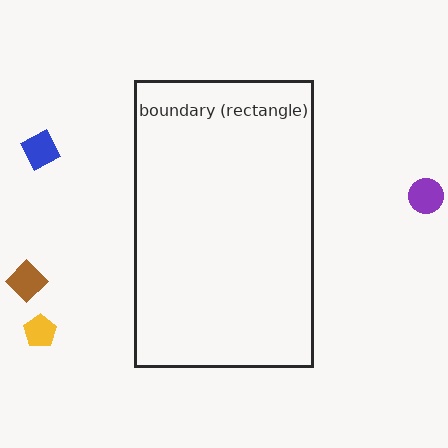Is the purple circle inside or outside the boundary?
Outside.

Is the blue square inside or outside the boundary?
Outside.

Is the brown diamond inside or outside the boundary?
Outside.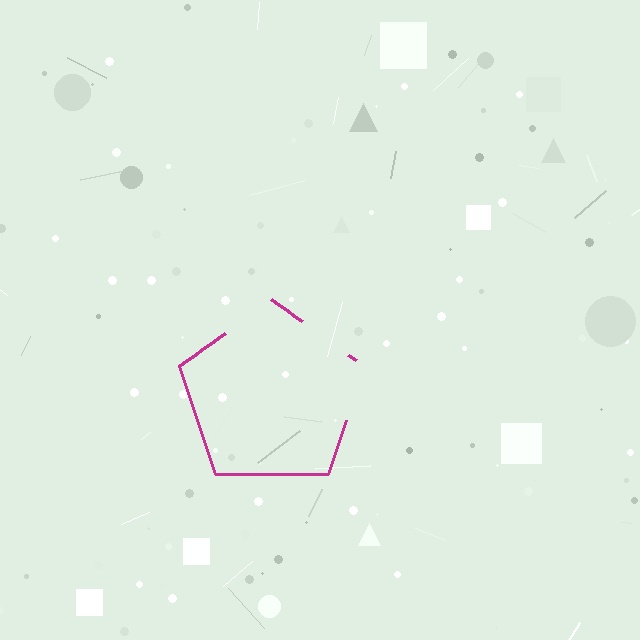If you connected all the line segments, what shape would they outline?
They would outline a pentagon.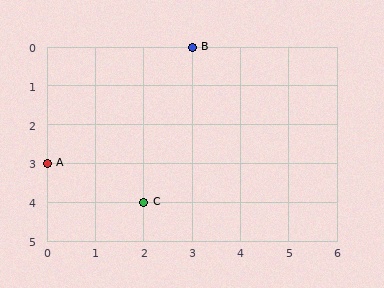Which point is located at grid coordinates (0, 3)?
Point A is at (0, 3).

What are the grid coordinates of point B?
Point B is at grid coordinates (3, 0).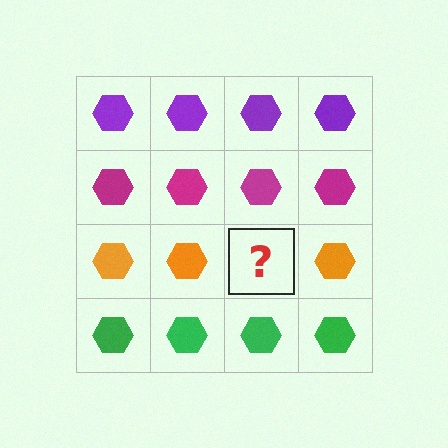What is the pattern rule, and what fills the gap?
The rule is that each row has a consistent color. The gap should be filled with an orange hexagon.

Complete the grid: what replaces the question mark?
The question mark should be replaced with an orange hexagon.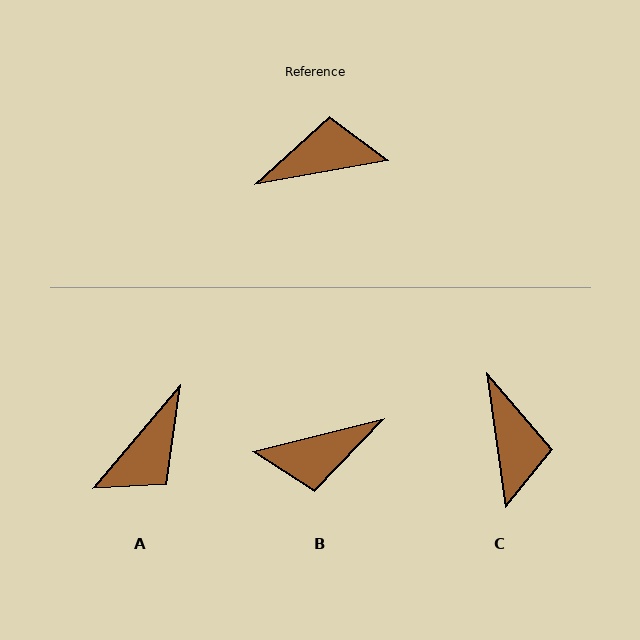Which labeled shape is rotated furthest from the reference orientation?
B, about 176 degrees away.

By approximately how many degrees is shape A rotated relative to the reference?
Approximately 140 degrees clockwise.